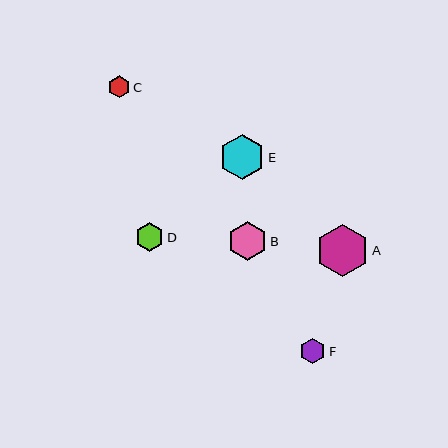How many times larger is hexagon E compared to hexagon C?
Hexagon E is approximately 2.1 times the size of hexagon C.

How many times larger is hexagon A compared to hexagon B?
Hexagon A is approximately 1.4 times the size of hexagon B.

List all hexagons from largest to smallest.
From largest to smallest: A, E, B, D, F, C.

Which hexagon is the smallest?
Hexagon C is the smallest with a size of approximately 22 pixels.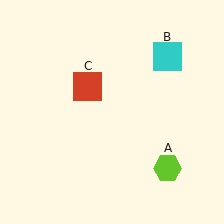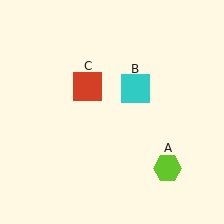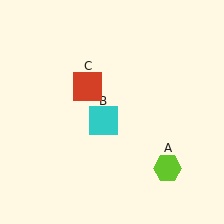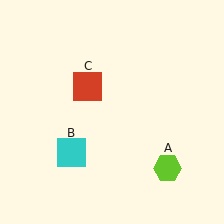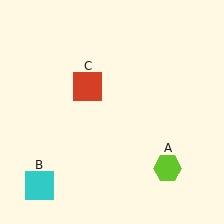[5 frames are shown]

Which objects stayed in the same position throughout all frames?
Lime hexagon (object A) and red square (object C) remained stationary.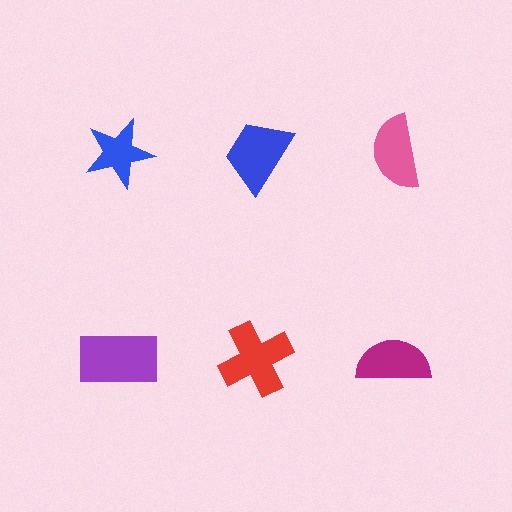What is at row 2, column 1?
A purple rectangle.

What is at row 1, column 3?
A pink semicircle.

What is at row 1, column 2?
A blue trapezoid.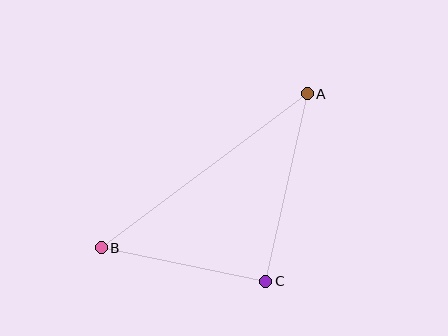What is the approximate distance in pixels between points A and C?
The distance between A and C is approximately 192 pixels.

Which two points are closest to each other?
Points B and C are closest to each other.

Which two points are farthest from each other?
Points A and B are farthest from each other.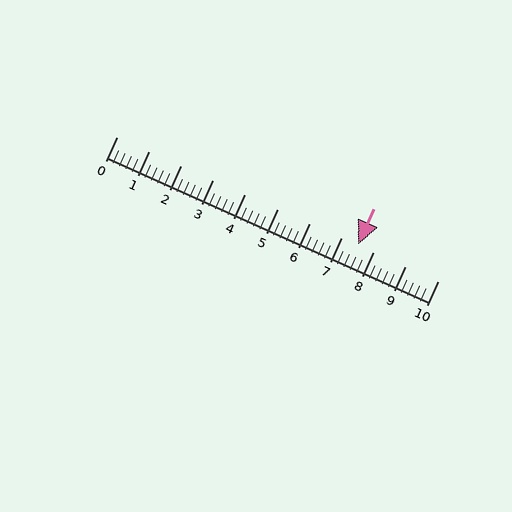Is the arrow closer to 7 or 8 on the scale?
The arrow is closer to 8.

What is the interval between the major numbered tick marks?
The major tick marks are spaced 1 units apart.